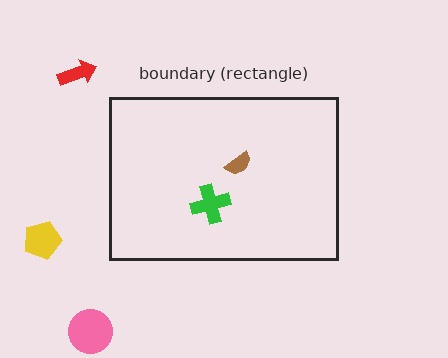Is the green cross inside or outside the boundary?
Inside.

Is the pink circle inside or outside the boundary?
Outside.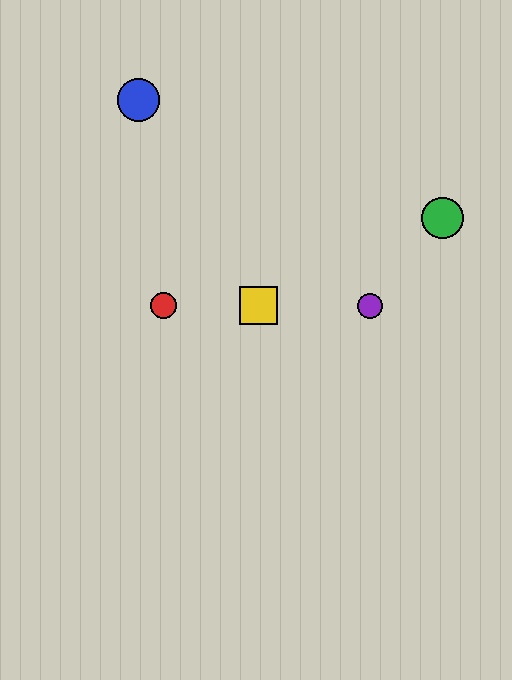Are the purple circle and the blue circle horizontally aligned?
No, the purple circle is at y≈306 and the blue circle is at y≈100.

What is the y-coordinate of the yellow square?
The yellow square is at y≈306.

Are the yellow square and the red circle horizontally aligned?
Yes, both are at y≈306.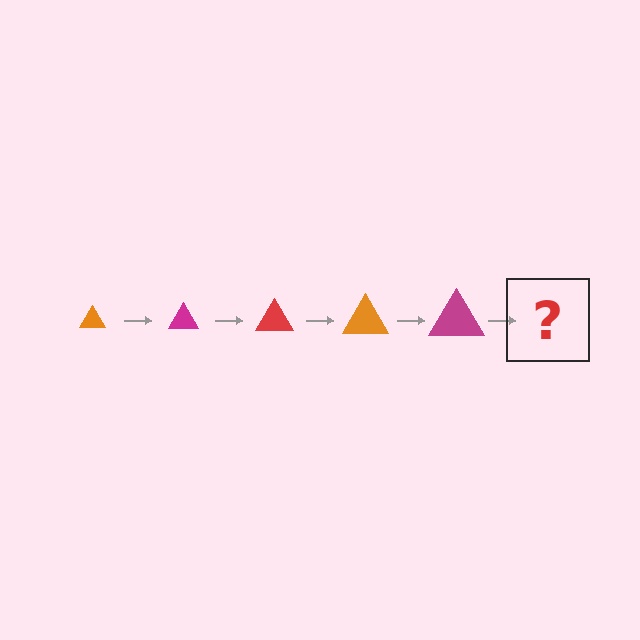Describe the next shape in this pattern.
It should be a red triangle, larger than the previous one.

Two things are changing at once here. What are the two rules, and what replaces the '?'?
The two rules are that the triangle grows larger each step and the color cycles through orange, magenta, and red. The '?' should be a red triangle, larger than the previous one.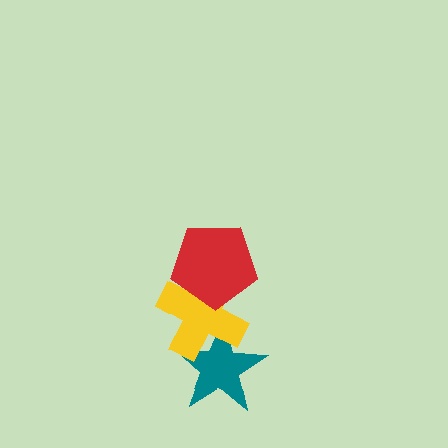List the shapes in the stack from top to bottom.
From top to bottom: the red pentagon, the yellow cross, the teal star.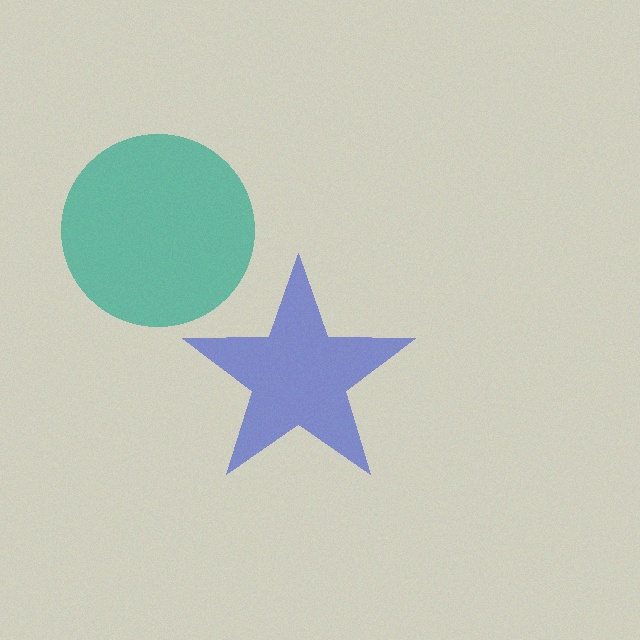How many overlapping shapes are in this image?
There are 2 overlapping shapes in the image.